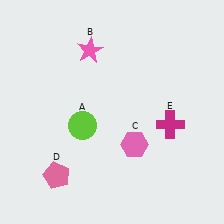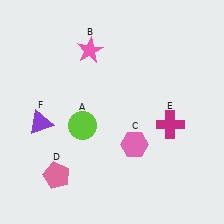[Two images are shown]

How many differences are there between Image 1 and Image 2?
There is 1 difference between the two images.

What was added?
A purple triangle (F) was added in Image 2.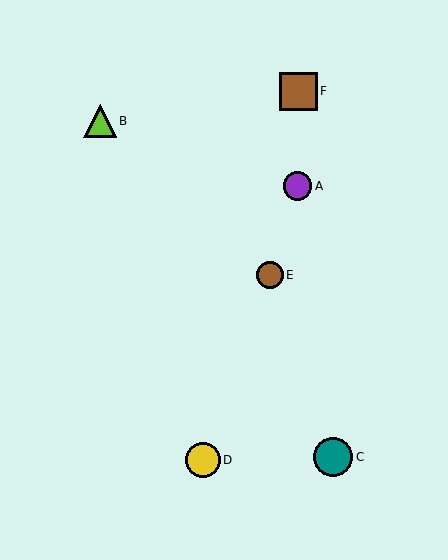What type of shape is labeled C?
Shape C is a teal circle.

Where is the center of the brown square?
The center of the brown square is at (298, 91).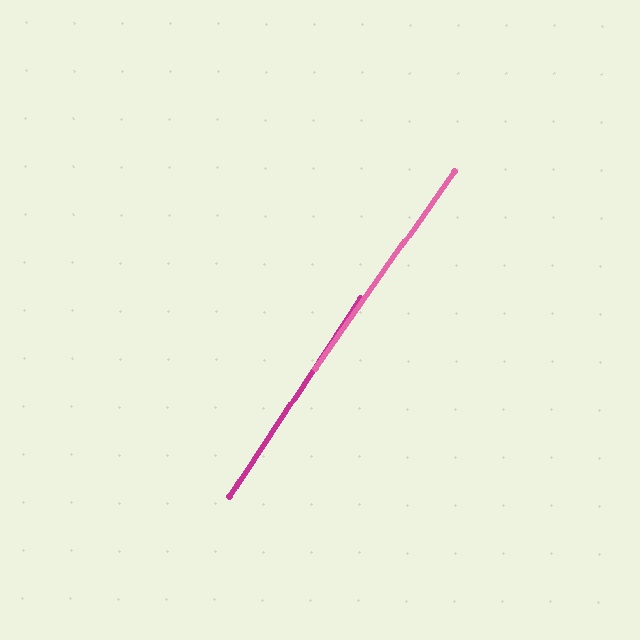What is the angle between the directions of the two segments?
Approximately 2 degrees.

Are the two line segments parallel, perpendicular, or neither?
Parallel — their directions differ by only 1.7°.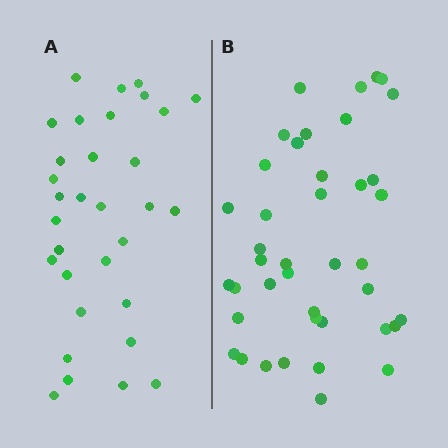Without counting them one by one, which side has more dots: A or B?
Region B (the right region) has more dots.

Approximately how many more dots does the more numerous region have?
Region B has roughly 8 or so more dots than region A.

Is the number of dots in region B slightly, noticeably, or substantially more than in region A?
Region B has noticeably more, but not dramatically so. The ratio is roughly 1.3 to 1.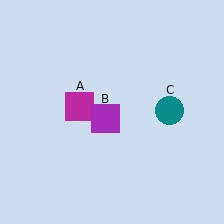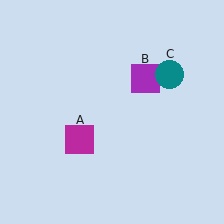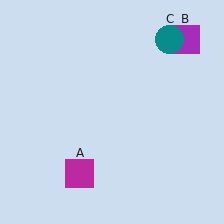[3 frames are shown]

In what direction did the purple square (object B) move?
The purple square (object B) moved up and to the right.